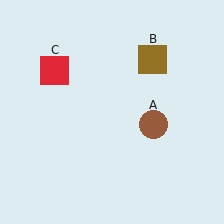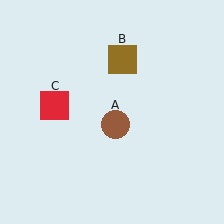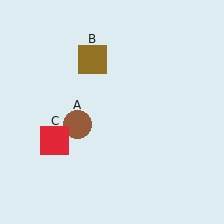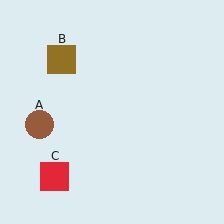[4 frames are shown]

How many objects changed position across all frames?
3 objects changed position: brown circle (object A), brown square (object B), red square (object C).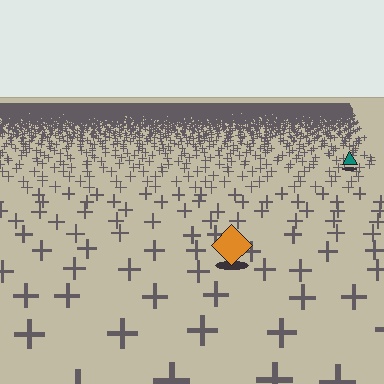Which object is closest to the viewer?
The orange diamond is closest. The texture marks near it are larger and more spread out.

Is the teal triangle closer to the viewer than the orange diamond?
No. The orange diamond is closer — you can tell from the texture gradient: the ground texture is coarser near it.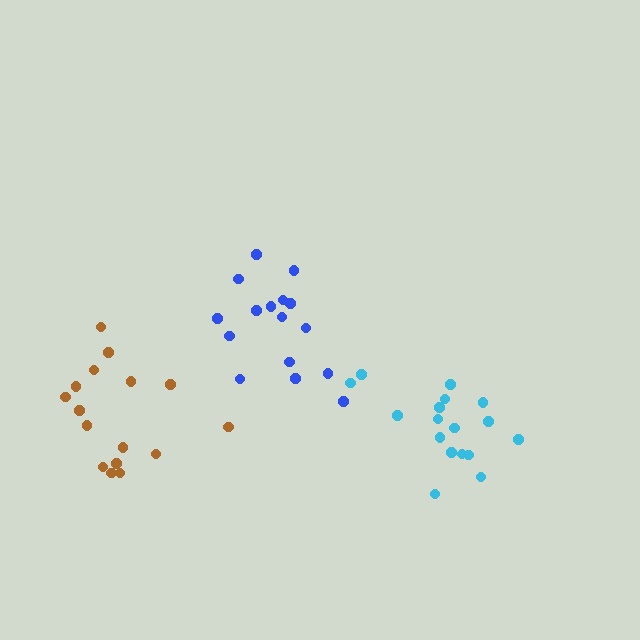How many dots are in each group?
Group 1: 16 dots, Group 2: 17 dots, Group 3: 16 dots (49 total).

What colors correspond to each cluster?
The clusters are colored: blue, cyan, brown.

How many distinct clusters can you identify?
There are 3 distinct clusters.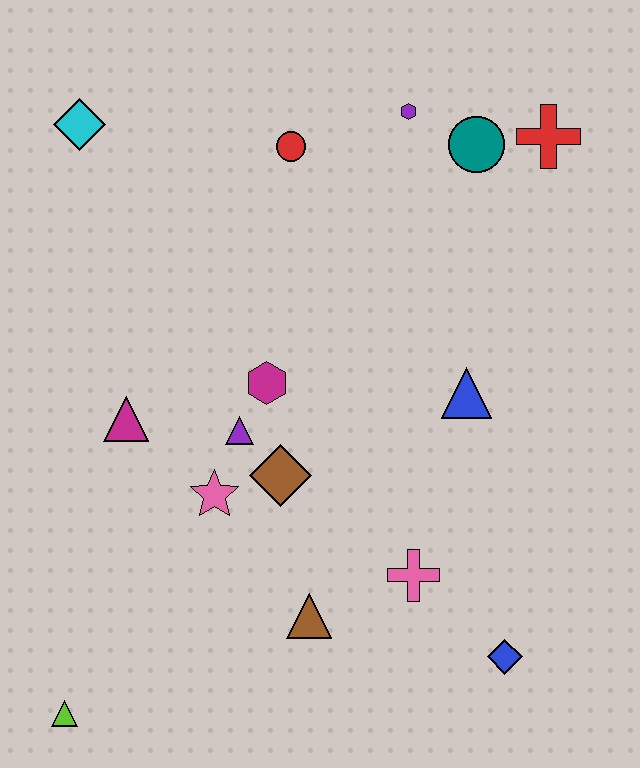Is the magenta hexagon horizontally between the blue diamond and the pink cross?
No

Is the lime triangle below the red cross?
Yes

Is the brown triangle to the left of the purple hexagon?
Yes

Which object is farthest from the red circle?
The lime triangle is farthest from the red circle.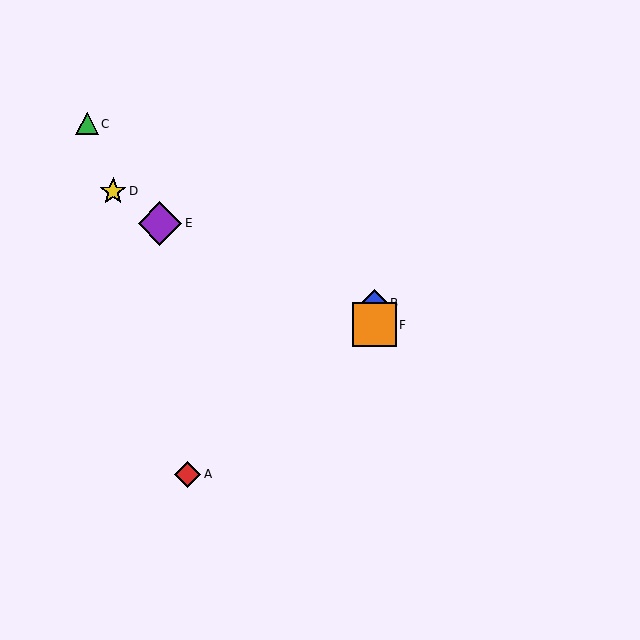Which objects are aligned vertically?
Objects B, F are aligned vertically.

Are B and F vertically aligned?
Yes, both are at x≈375.